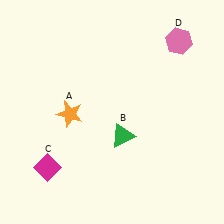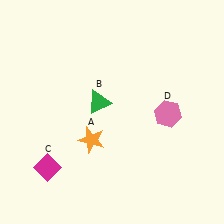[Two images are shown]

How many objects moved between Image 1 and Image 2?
3 objects moved between the two images.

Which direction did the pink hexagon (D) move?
The pink hexagon (D) moved down.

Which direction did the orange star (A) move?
The orange star (A) moved down.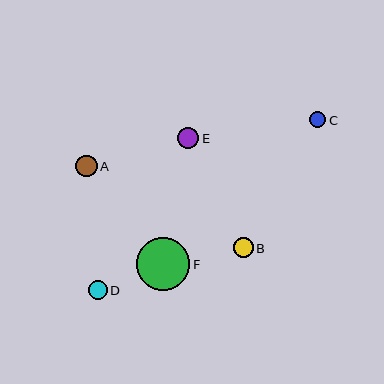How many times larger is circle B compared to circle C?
Circle B is approximately 1.2 times the size of circle C.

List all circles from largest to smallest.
From largest to smallest: F, A, E, B, D, C.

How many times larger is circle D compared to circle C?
Circle D is approximately 1.2 times the size of circle C.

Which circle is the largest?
Circle F is the largest with a size of approximately 53 pixels.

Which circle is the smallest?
Circle C is the smallest with a size of approximately 16 pixels.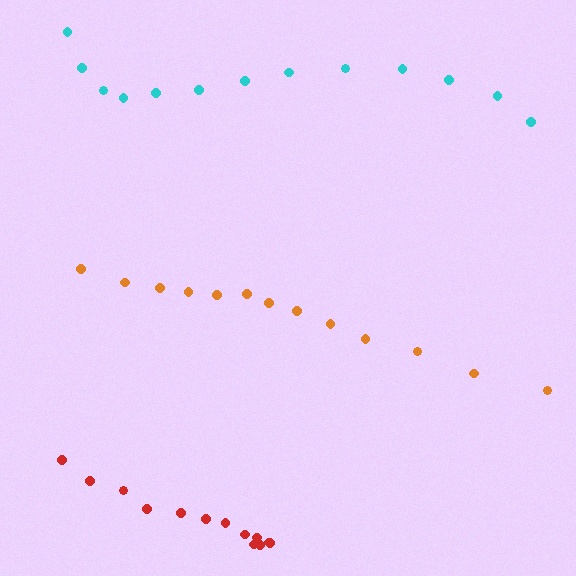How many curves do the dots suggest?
There are 3 distinct paths.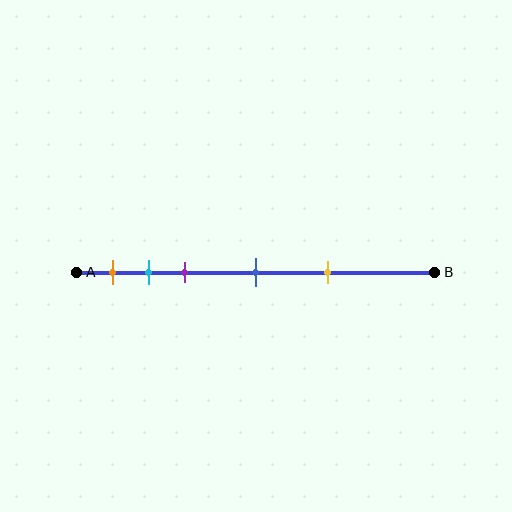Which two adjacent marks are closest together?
The cyan and purple marks are the closest adjacent pair.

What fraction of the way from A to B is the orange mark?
The orange mark is approximately 10% (0.1) of the way from A to B.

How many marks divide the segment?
There are 5 marks dividing the segment.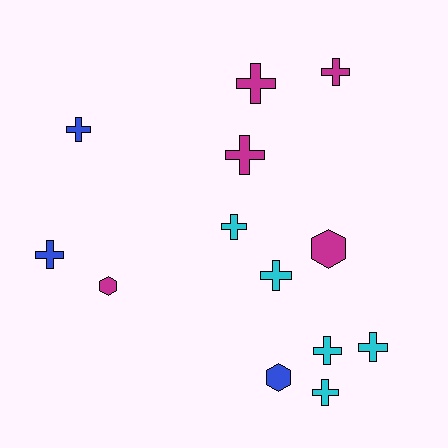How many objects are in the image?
There are 13 objects.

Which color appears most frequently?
Magenta, with 5 objects.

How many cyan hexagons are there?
There are no cyan hexagons.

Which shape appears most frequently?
Cross, with 10 objects.